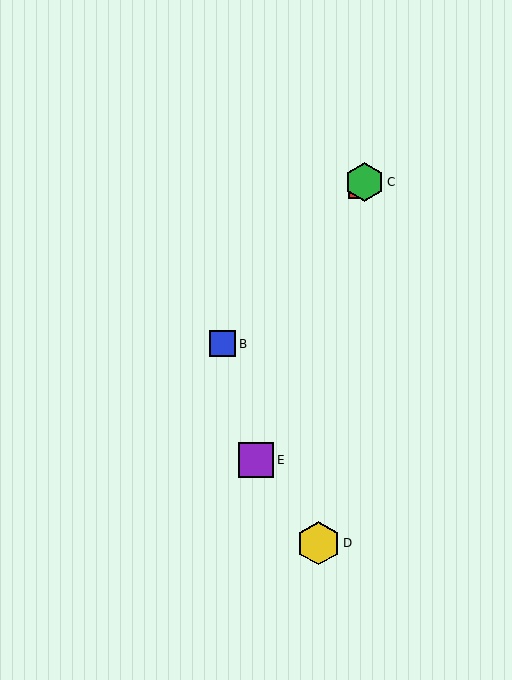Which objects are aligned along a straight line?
Objects A, B, C are aligned along a straight line.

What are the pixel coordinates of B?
Object B is at (223, 344).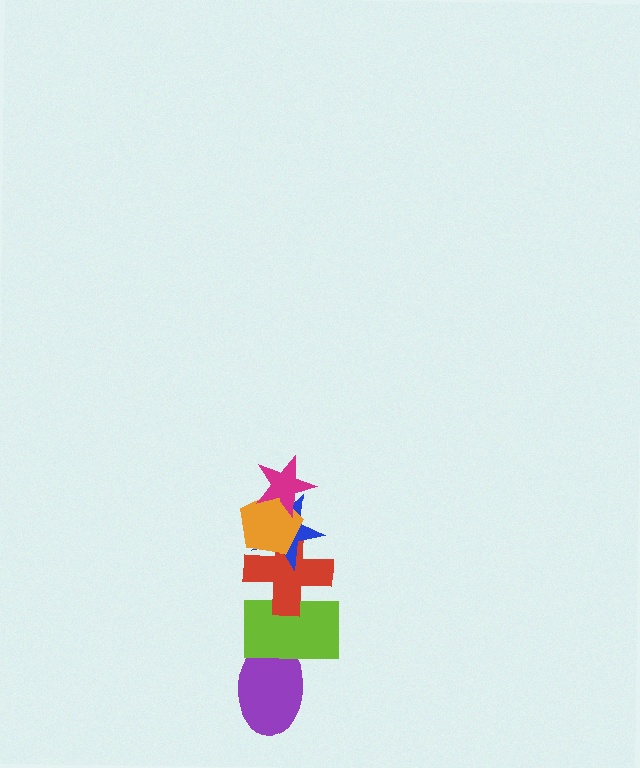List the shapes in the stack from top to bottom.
From top to bottom: the magenta star, the orange pentagon, the blue star, the red cross, the lime rectangle, the purple ellipse.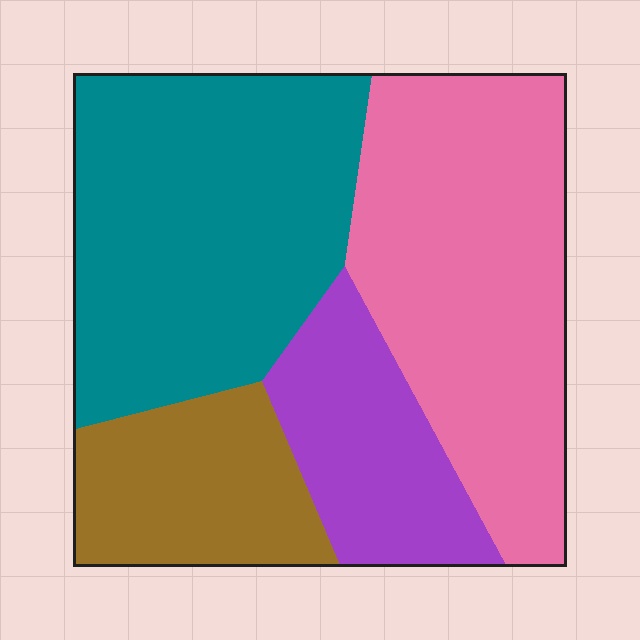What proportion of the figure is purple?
Purple covers about 15% of the figure.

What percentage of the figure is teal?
Teal covers roughly 35% of the figure.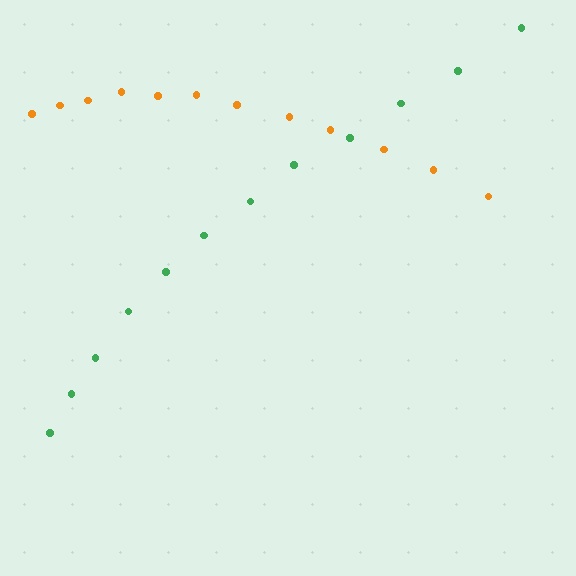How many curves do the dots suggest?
There are 2 distinct paths.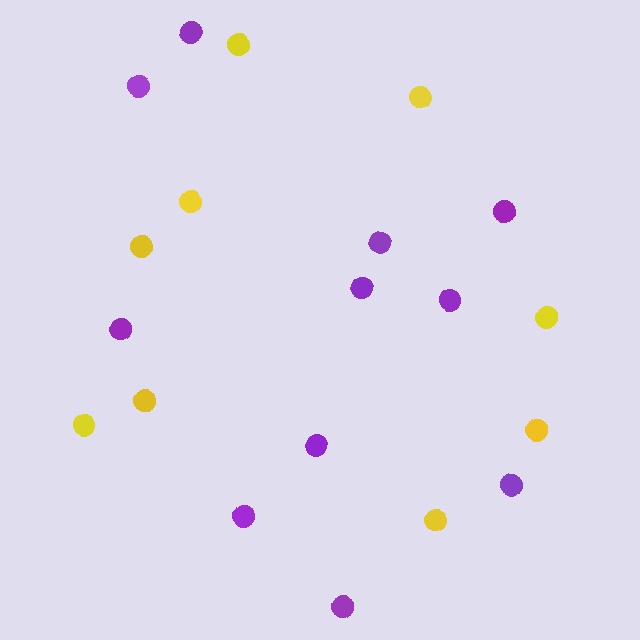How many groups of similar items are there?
There are 2 groups: one group of purple circles (11) and one group of yellow circles (9).